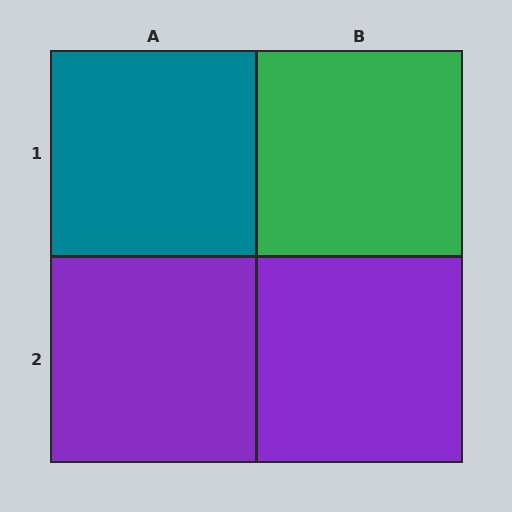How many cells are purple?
2 cells are purple.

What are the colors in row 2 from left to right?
Purple, purple.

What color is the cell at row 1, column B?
Green.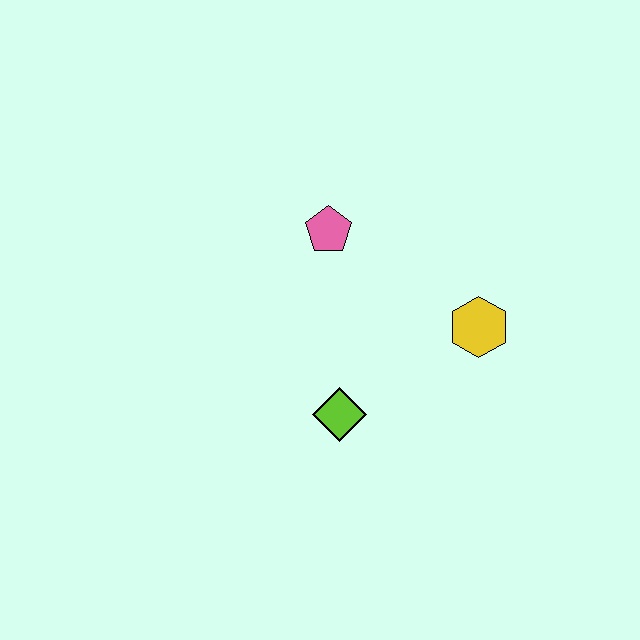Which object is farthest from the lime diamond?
The pink pentagon is farthest from the lime diamond.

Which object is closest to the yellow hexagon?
The lime diamond is closest to the yellow hexagon.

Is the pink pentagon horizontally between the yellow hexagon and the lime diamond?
No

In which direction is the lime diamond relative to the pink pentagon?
The lime diamond is below the pink pentagon.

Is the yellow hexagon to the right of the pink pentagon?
Yes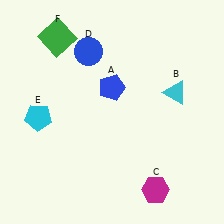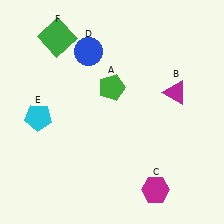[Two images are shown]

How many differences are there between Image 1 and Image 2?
There are 2 differences between the two images.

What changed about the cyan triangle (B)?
In Image 1, B is cyan. In Image 2, it changed to magenta.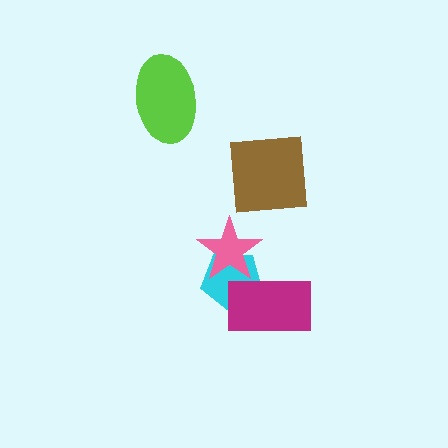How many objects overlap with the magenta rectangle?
1 object overlaps with the magenta rectangle.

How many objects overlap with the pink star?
1 object overlaps with the pink star.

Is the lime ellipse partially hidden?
No, no other shape covers it.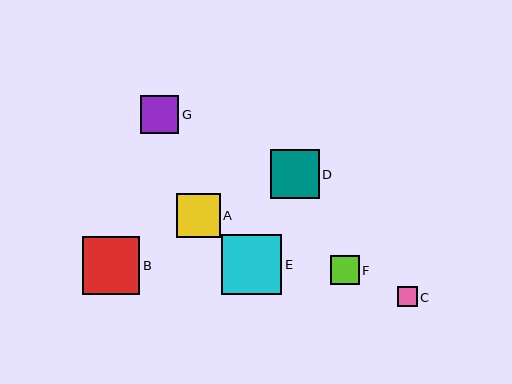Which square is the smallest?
Square C is the smallest with a size of approximately 20 pixels.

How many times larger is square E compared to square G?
Square E is approximately 1.6 times the size of square G.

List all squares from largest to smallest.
From largest to smallest: E, B, D, A, G, F, C.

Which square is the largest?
Square E is the largest with a size of approximately 60 pixels.